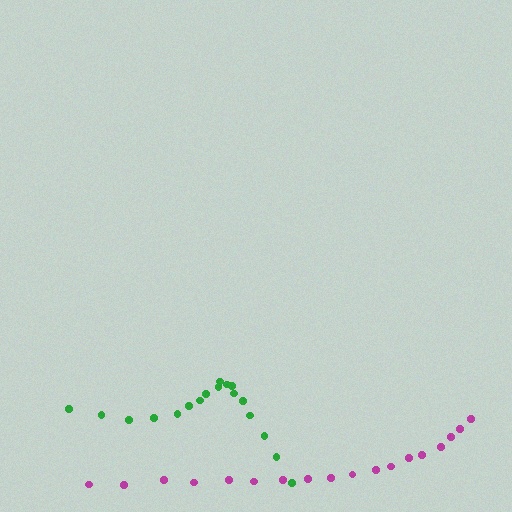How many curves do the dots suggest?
There are 2 distinct paths.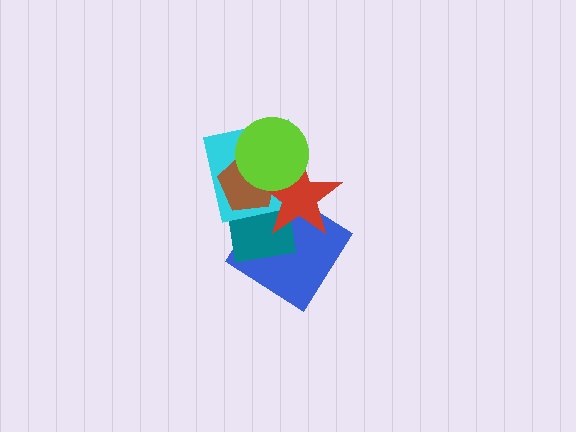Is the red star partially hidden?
Yes, it is partially covered by another shape.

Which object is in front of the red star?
The lime circle is in front of the red star.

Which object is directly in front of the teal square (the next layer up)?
The cyan square is directly in front of the teal square.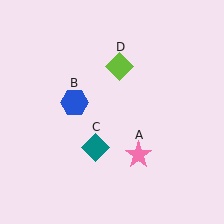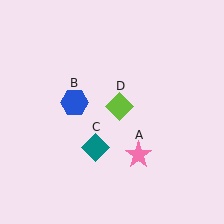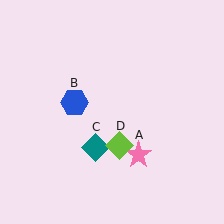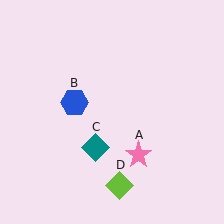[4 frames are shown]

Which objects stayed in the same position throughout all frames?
Pink star (object A) and blue hexagon (object B) and teal diamond (object C) remained stationary.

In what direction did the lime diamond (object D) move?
The lime diamond (object D) moved down.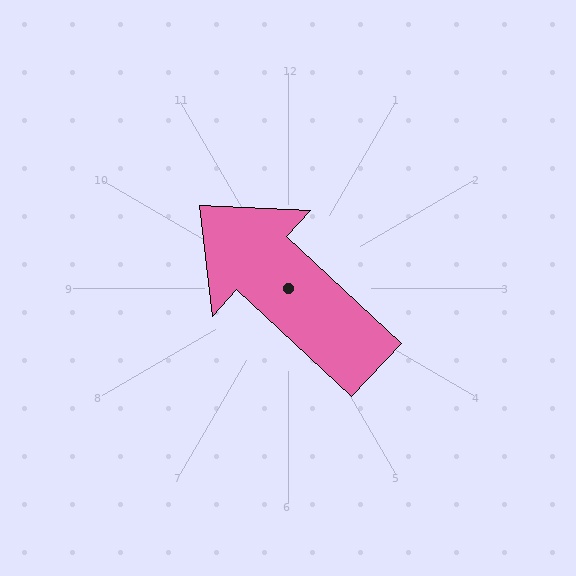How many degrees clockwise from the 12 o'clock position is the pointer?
Approximately 313 degrees.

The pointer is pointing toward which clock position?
Roughly 10 o'clock.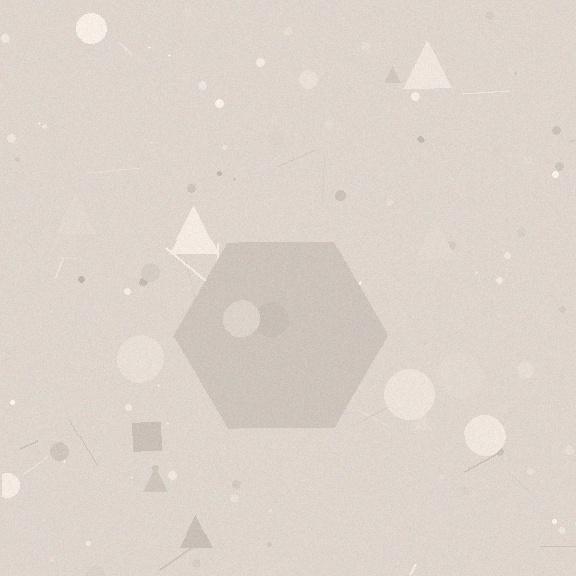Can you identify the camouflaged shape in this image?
The camouflaged shape is a hexagon.